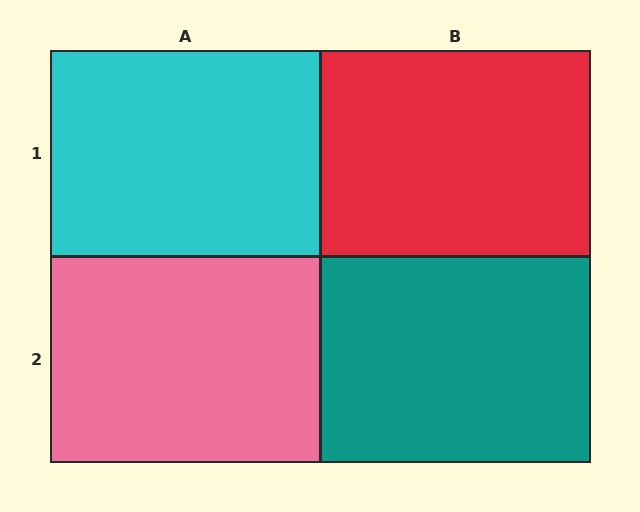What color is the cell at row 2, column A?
Pink.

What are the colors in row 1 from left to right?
Cyan, red.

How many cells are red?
1 cell is red.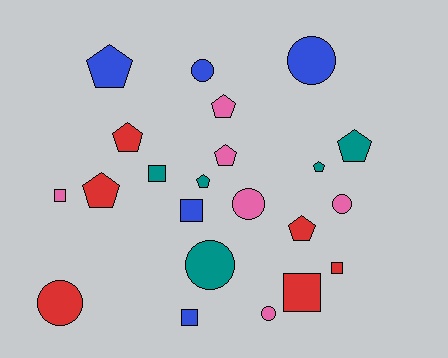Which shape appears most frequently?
Pentagon, with 9 objects.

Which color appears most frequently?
Red, with 6 objects.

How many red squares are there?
There are 2 red squares.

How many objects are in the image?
There are 22 objects.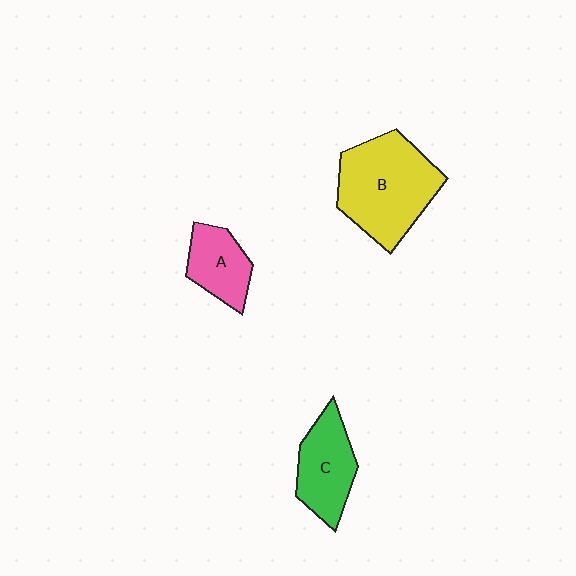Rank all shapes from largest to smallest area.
From largest to smallest: B (yellow), C (green), A (pink).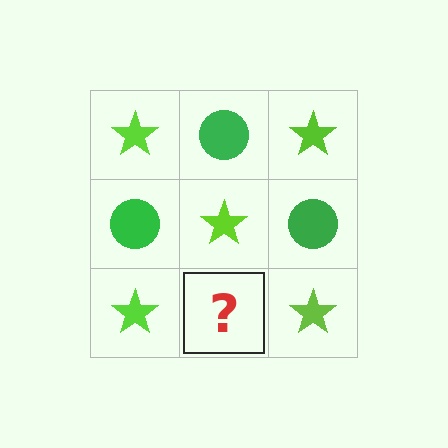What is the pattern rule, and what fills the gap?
The rule is that it alternates lime star and green circle in a checkerboard pattern. The gap should be filled with a green circle.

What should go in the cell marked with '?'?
The missing cell should contain a green circle.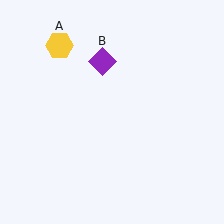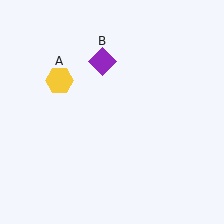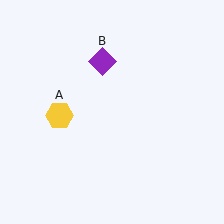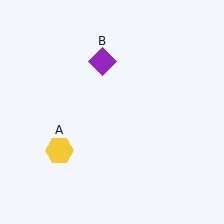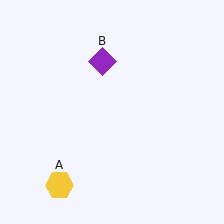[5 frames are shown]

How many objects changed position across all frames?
1 object changed position: yellow hexagon (object A).